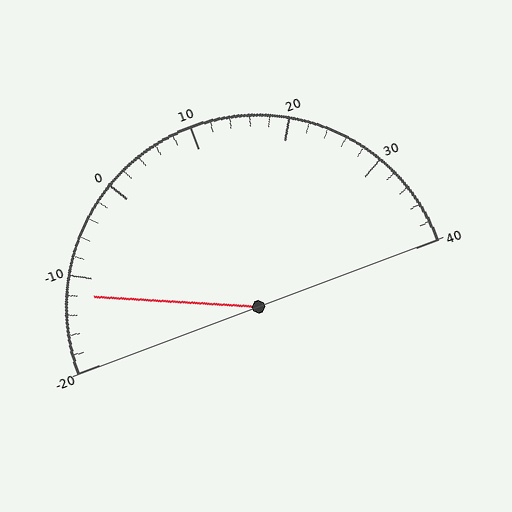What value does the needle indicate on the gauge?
The needle indicates approximately -12.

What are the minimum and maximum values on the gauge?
The gauge ranges from -20 to 40.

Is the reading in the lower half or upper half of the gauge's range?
The reading is in the lower half of the range (-20 to 40).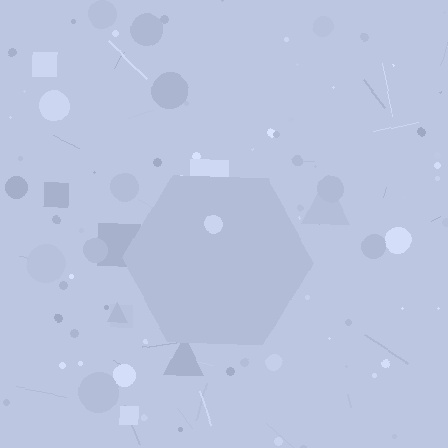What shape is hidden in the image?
A hexagon is hidden in the image.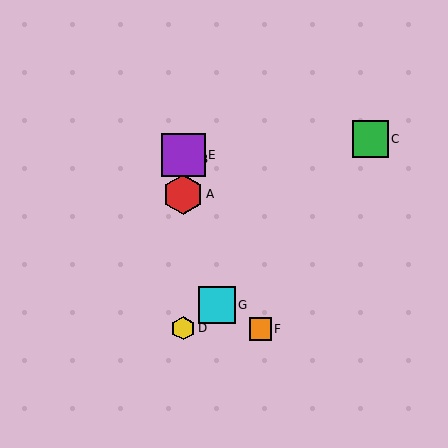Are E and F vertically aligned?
No, E is at x≈183 and F is at x≈260.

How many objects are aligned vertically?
4 objects (A, B, D, E) are aligned vertically.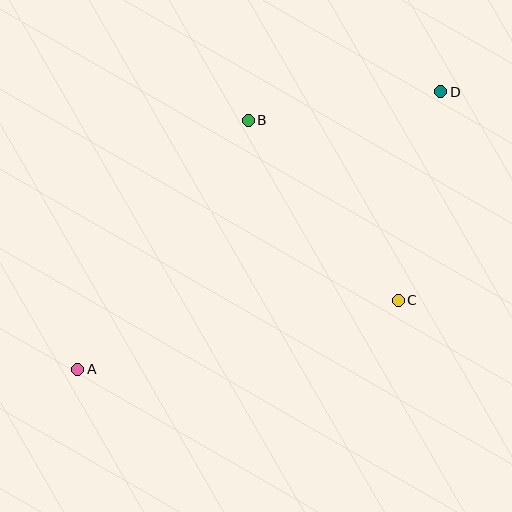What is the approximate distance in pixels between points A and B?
The distance between A and B is approximately 302 pixels.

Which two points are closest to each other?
Points B and D are closest to each other.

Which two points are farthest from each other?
Points A and D are farthest from each other.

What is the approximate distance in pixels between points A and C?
The distance between A and C is approximately 328 pixels.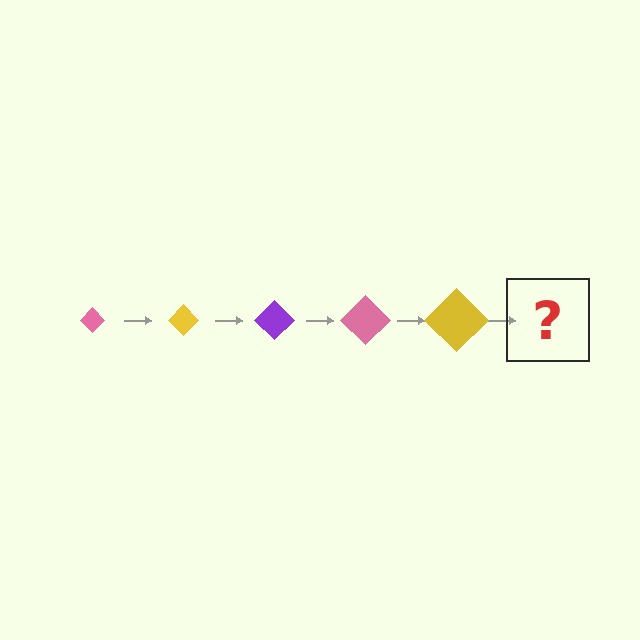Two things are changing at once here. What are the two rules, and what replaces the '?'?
The two rules are that the diamond grows larger each step and the color cycles through pink, yellow, and purple. The '?' should be a purple diamond, larger than the previous one.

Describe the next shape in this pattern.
It should be a purple diamond, larger than the previous one.